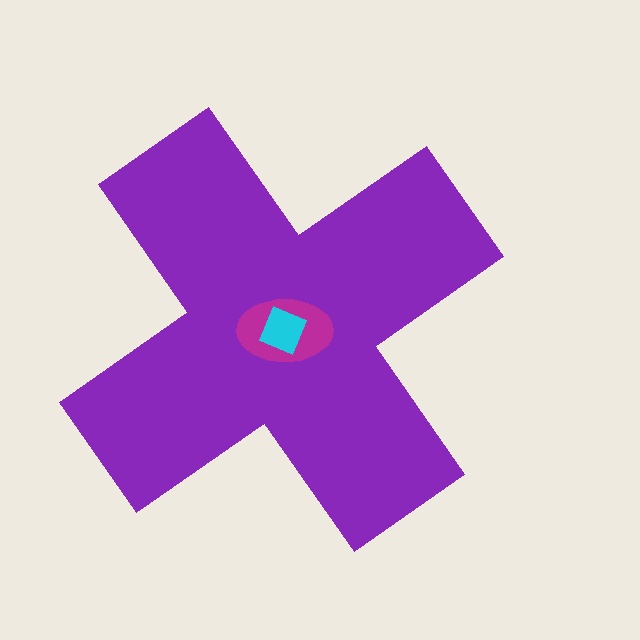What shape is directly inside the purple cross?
The magenta ellipse.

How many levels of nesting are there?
3.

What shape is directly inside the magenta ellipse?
The cyan square.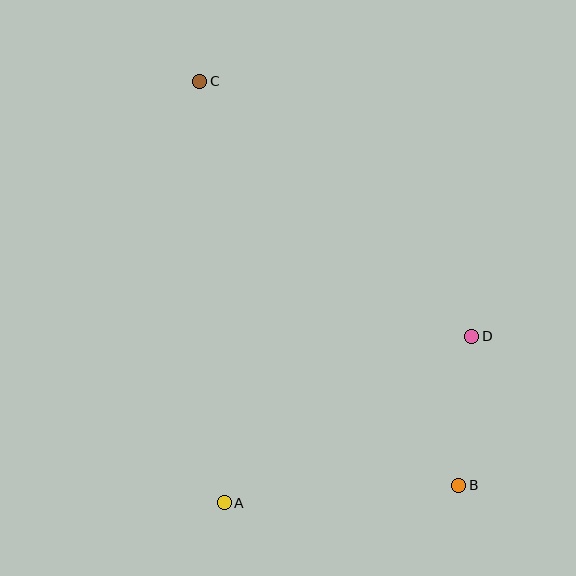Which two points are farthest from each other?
Points B and C are farthest from each other.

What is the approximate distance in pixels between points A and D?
The distance between A and D is approximately 298 pixels.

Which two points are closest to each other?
Points B and D are closest to each other.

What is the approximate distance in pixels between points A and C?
The distance between A and C is approximately 422 pixels.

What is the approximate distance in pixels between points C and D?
The distance between C and D is approximately 373 pixels.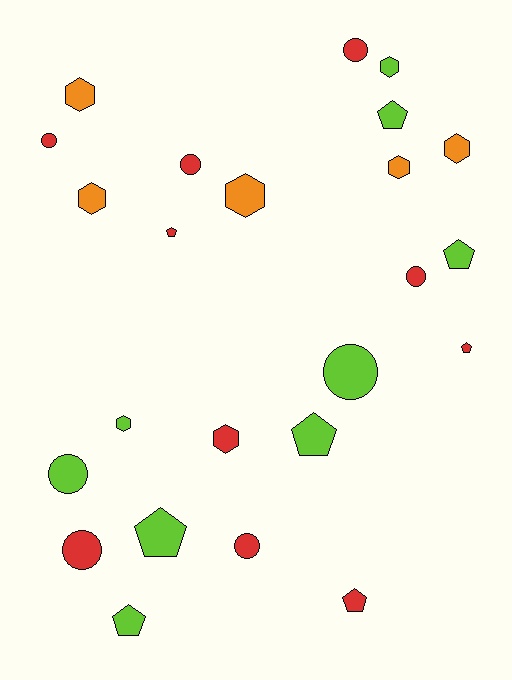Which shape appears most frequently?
Hexagon, with 8 objects.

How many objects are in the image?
There are 24 objects.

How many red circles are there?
There are 6 red circles.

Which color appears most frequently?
Red, with 10 objects.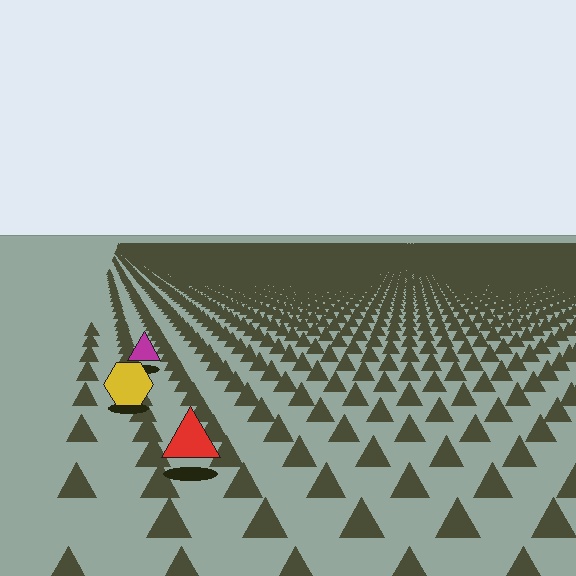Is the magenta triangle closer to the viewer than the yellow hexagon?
No. The yellow hexagon is closer — you can tell from the texture gradient: the ground texture is coarser near it.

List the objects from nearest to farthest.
From nearest to farthest: the red triangle, the yellow hexagon, the magenta triangle.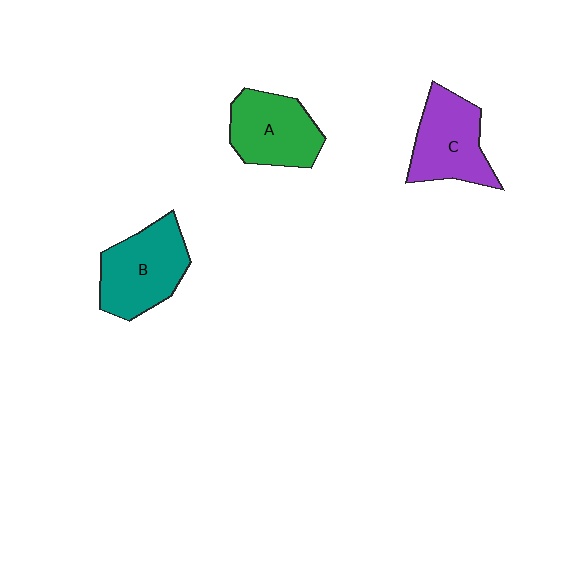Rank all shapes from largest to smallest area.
From largest to smallest: B (teal), C (purple), A (green).